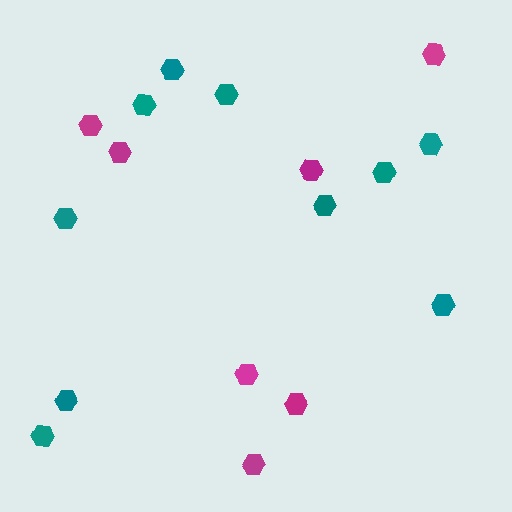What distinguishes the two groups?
There are 2 groups: one group of teal hexagons (10) and one group of magenta hexagons (7).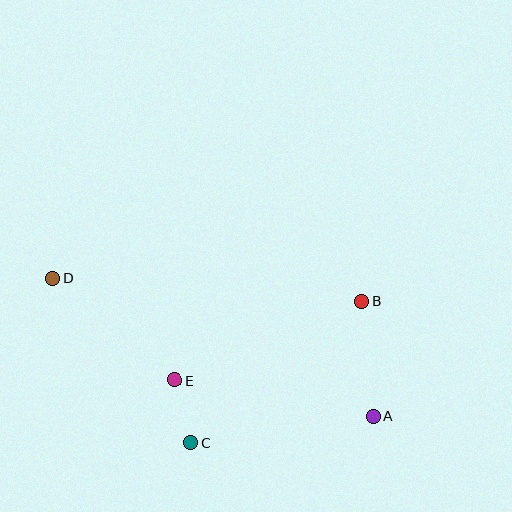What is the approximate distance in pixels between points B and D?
The distance between B and D is approximately 310 pixels.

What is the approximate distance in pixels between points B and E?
The distance between B and E is approximately 203 pixels.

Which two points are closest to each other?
Points C and E are closest to each other.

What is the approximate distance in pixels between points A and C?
The distance between A and C is approximately 184 pixels.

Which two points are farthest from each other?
Points A and D are farthest from each other.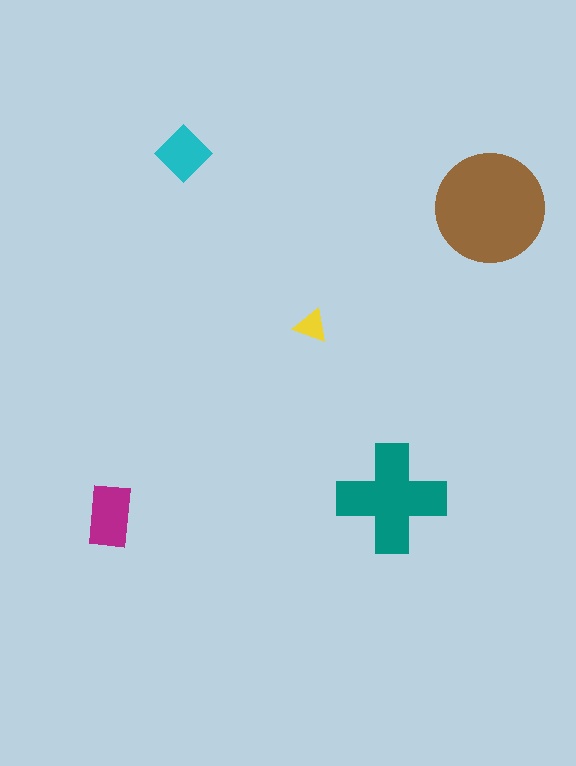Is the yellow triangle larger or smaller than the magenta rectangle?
Smaller.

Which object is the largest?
The brown circle.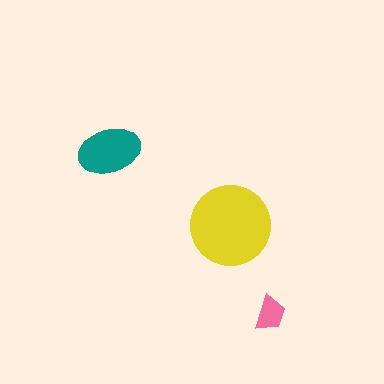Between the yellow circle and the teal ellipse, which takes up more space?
The yellow circle.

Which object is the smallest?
The pink trapezoid.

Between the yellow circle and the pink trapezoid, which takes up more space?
The yellow circle.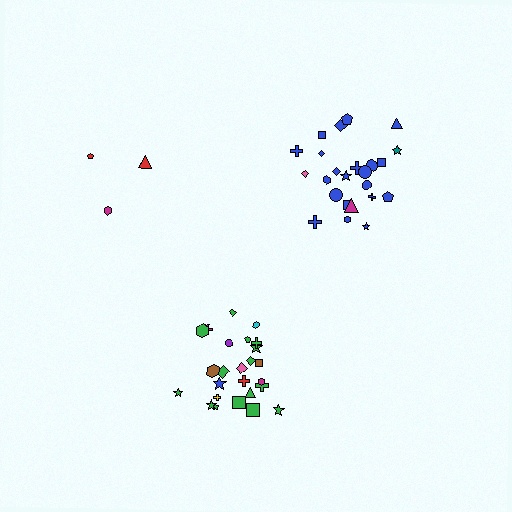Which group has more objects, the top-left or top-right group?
The top-right group.